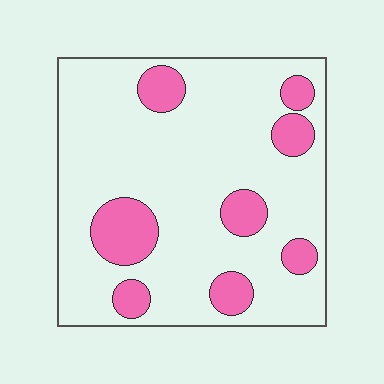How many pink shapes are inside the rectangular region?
8.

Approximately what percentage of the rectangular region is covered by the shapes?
Approximately 20%.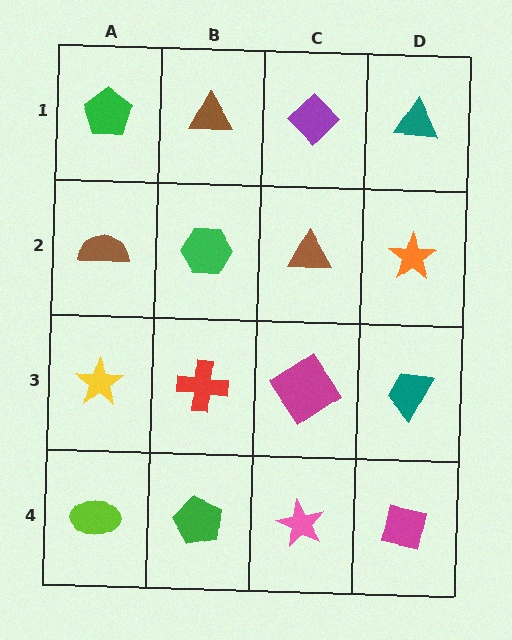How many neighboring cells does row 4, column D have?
2.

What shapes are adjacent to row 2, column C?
A purple diamond (row 1, column C), a magenta diamond (row 3, column C), a green hexagon (row 2, column B), an orange star (row 2, column D).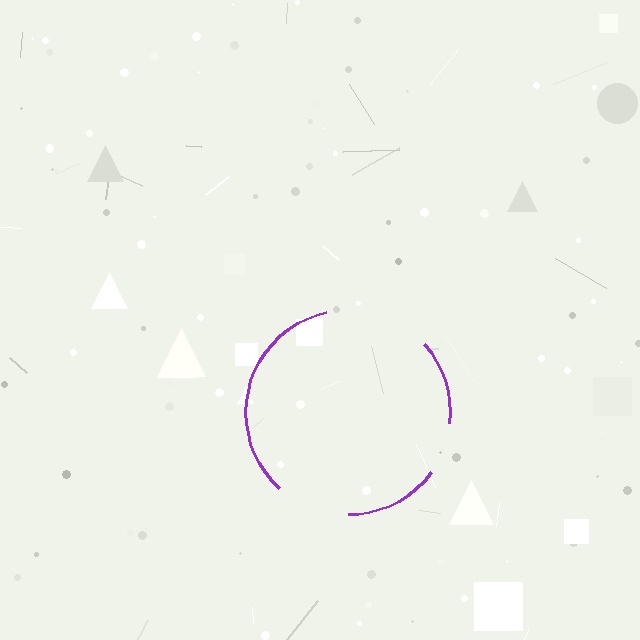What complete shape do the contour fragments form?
The contour fragments form a circle.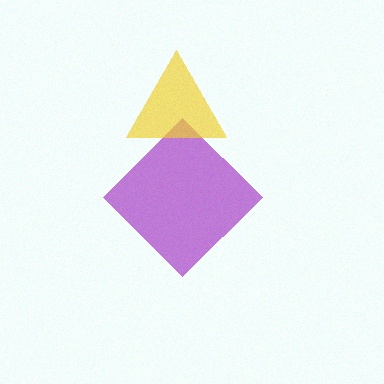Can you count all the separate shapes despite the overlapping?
Yes, there are 2 separate shapes.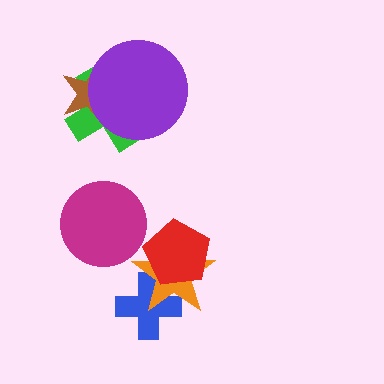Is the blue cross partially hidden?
Yes, it is partially covered by another shape.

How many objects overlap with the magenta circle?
0 objects overlap with the magenta circle.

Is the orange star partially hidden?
Yes, it is partially covered by another shape.